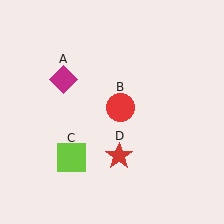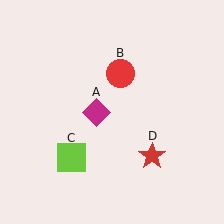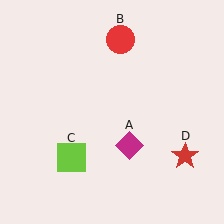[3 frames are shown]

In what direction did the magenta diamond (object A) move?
The magenta diamond (object A) moved down and to the right.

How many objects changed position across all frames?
3 objects changed position: magenta diamond (object A), red circle (object B), red star (object D).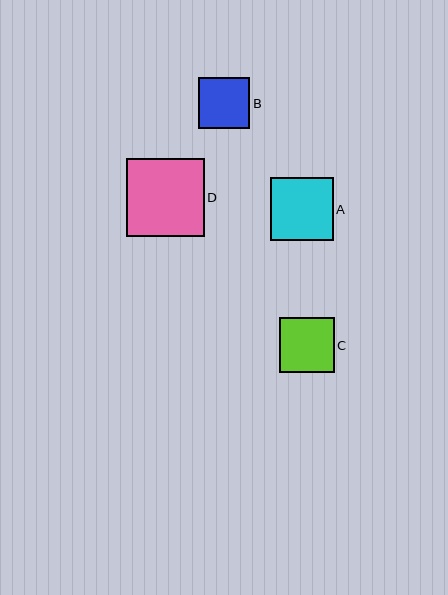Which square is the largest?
Square D is the largest with a size of approximately 78 pixels.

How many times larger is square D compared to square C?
Square D is approximately 1.4 times the size of square C.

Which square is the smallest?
Square B is the smallest with a size of approximately 52 pixels.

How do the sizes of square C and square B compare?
Square C and square B are approximately the same size.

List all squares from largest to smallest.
From largest to smallest: D, A, C, B.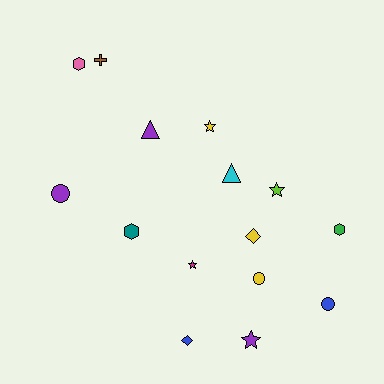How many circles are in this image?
There are 3 circles.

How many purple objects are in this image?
There are 3 purple objects.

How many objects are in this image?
There are 15 objects.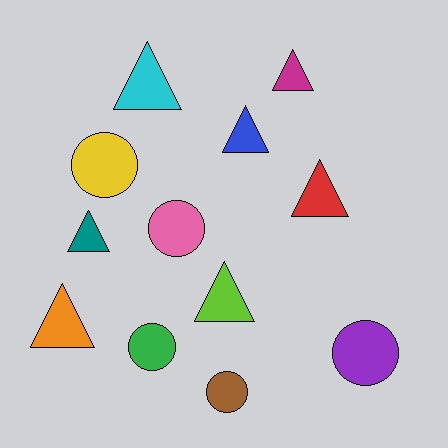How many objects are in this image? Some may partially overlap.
There are 12 objects.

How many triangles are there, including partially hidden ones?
There are 7 triangles.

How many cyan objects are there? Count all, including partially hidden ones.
There is 1 cyan object.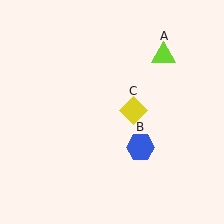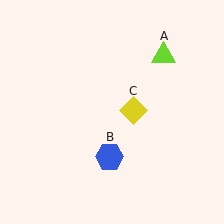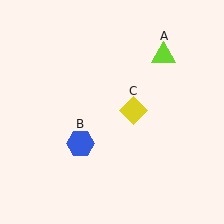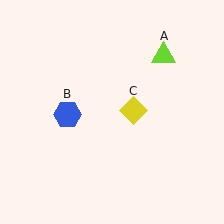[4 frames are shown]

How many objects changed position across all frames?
1 object changed position: blue hexagon (object B).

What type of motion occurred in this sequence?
The blue hexagon (object B) rotated clockwise around the center of the scene.